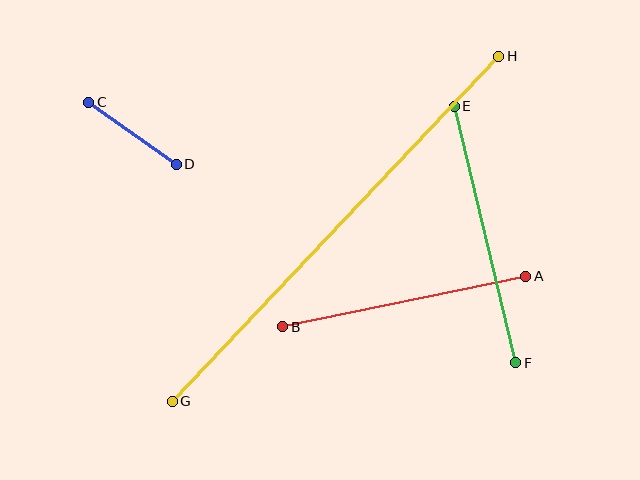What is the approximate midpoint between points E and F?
The midpoint is at approximately (485, 235) pixels.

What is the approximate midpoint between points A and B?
The midpoint is at approximately (404, 302) pixels.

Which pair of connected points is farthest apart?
Points G and H are farthest apart.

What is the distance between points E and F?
The distance is approximately 264 pixels.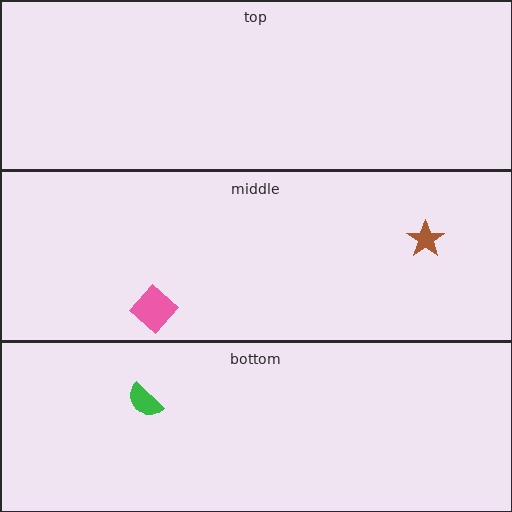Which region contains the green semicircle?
The bottom region.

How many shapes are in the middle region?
2.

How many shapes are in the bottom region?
1.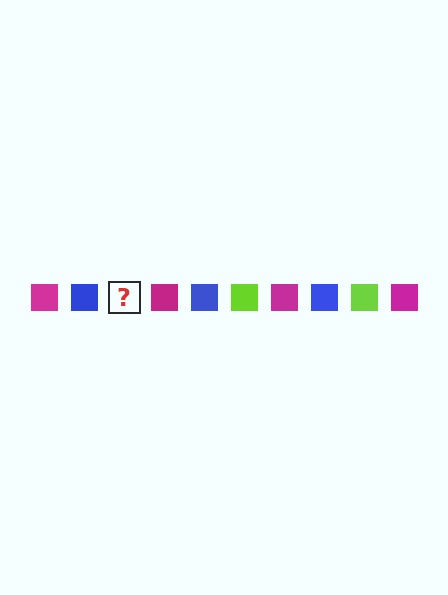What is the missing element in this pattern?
The missing element is a lime square.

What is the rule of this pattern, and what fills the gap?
The rule is that the pattern cycles through magenta, blue, lime squares. The gap should be filled with a lime square.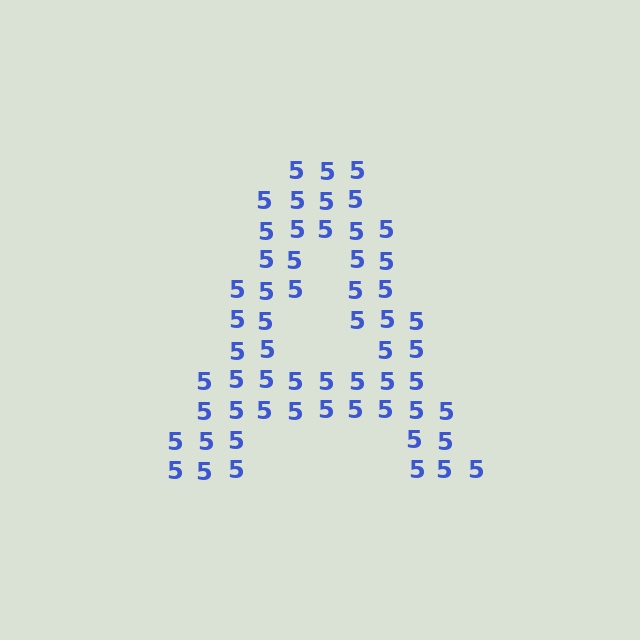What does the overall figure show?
The overall figure shows the letter A.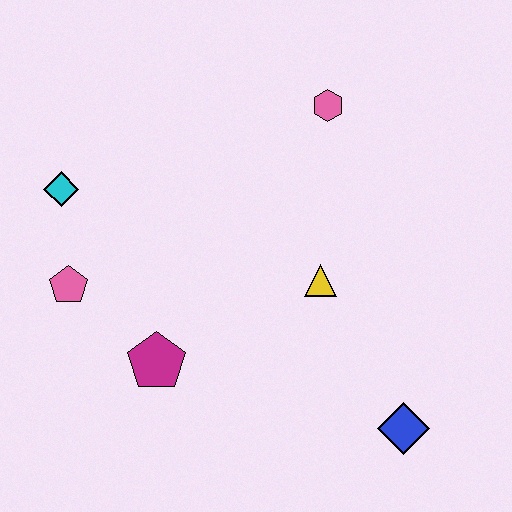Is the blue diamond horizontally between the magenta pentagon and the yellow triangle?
No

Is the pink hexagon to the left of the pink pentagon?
No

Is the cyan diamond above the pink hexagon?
No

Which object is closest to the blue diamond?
The yellow triangle is closest to the blue diamond.